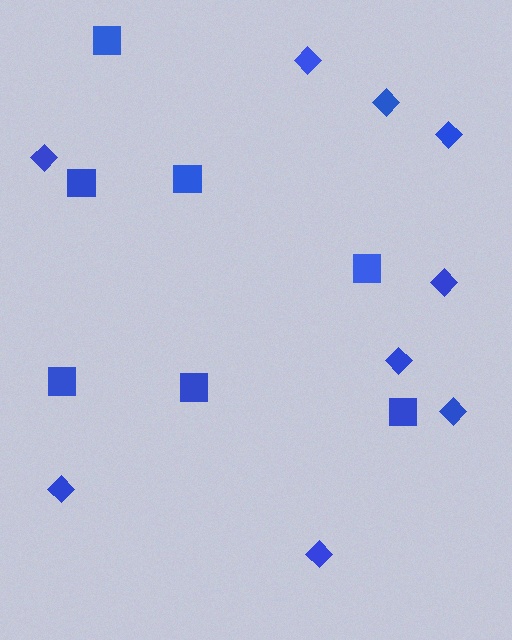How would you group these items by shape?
There are 2 groups: one group of diamonds (9) and one group of squares (7).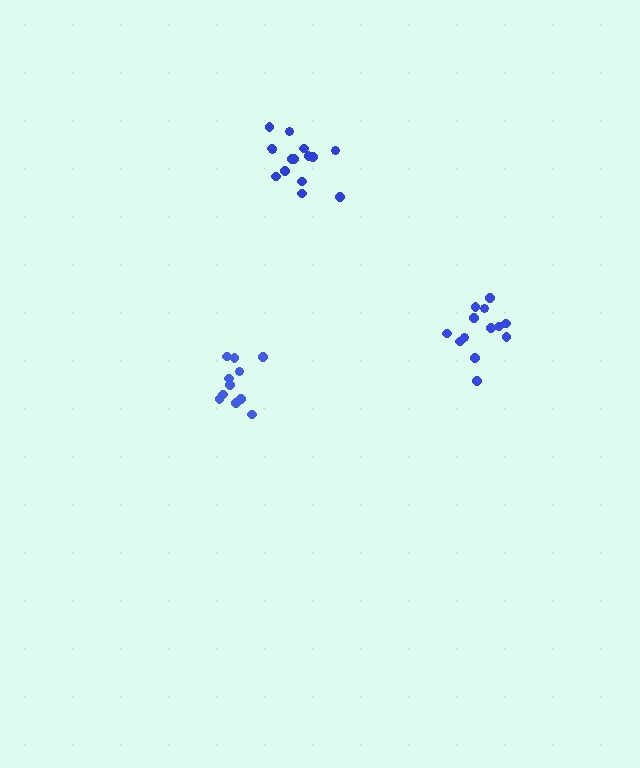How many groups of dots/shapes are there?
There are 3 groups.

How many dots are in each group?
Group 1: 13 dots, Group 2: 11 dots, Group 3: 15 dots (39 total).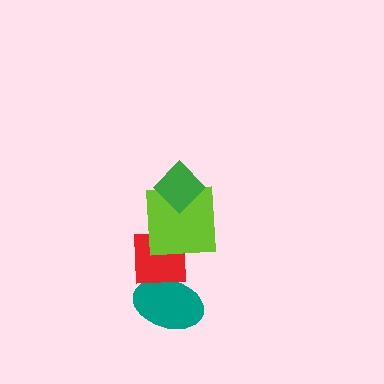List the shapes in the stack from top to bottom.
From top to bottom: the green diamond, the lime square, the red square, the teal ellipse.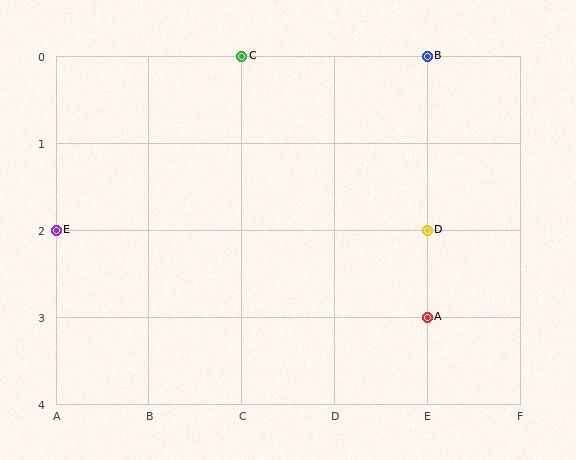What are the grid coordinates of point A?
Point A is at grid coordinates (E, 3).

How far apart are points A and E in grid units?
Points A and E are 4 columns and 1 row apart (about 4.1 grid units diagonally).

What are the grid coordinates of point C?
Point C is at grid coordinates (C, 0).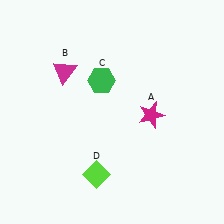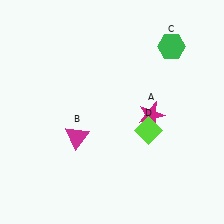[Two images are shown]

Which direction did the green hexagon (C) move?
The green hexagon (C) moved right.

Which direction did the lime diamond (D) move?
The lime diamond (D) moved right.